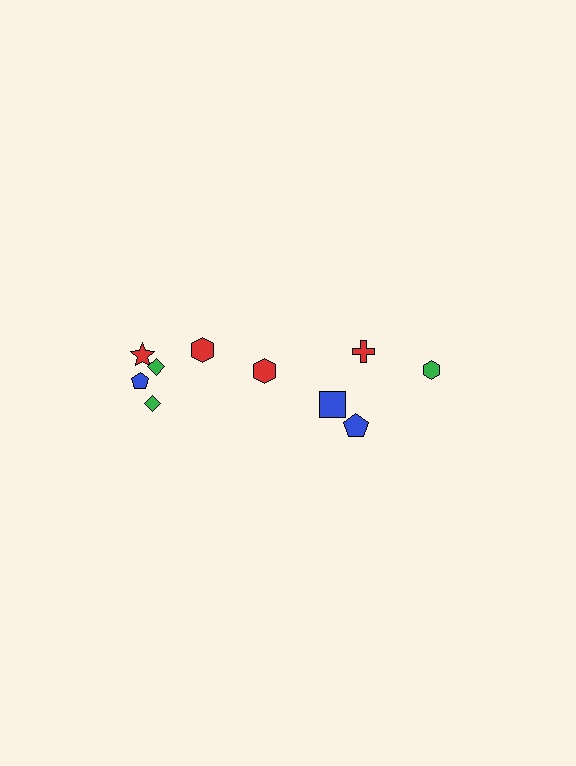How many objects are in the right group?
There are 4 objects.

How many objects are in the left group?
There are 6 objects.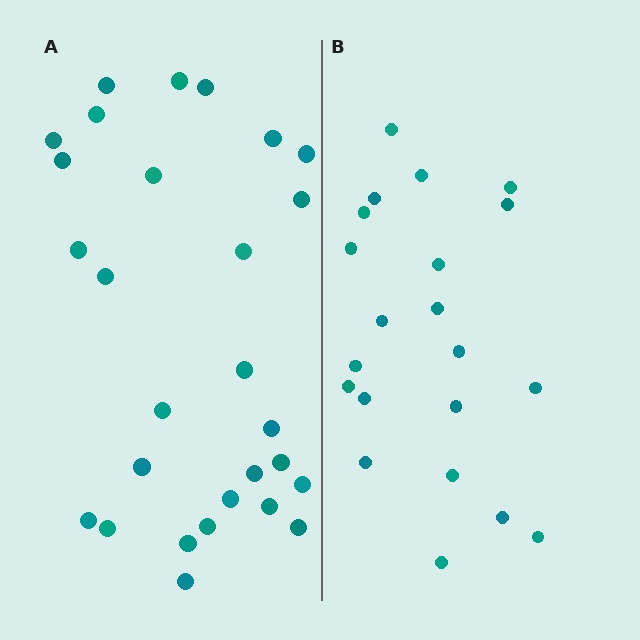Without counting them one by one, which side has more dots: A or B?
Region A (the left region) has more dots.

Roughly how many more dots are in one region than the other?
Region A has roughly 8 or so more dots than region B.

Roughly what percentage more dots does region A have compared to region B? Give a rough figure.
About 35% more.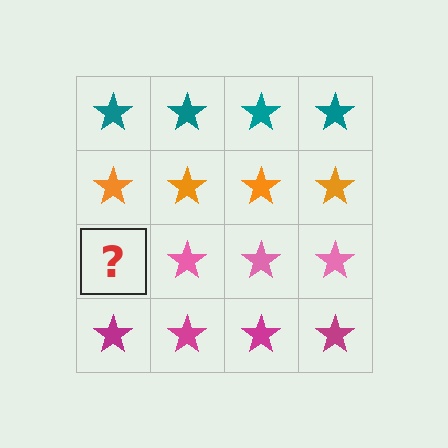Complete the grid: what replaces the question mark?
The question mark should be replaced with a pink star.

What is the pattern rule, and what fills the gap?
The rule is that each row has a consistent color. The gap should be filled with a pink star.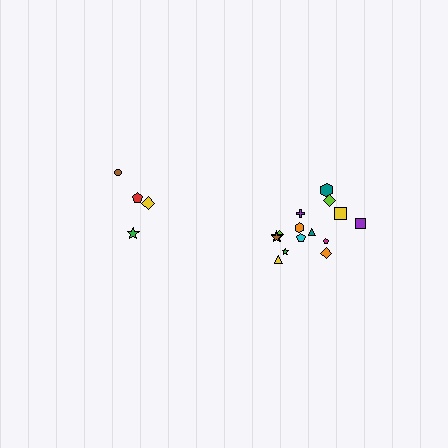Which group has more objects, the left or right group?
The right group.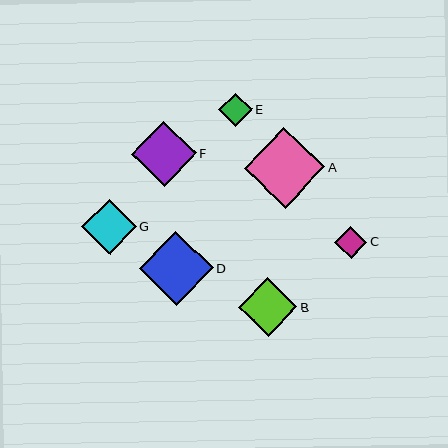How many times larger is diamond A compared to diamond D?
Diamond A is approximately 1.1 times the size of diamond D.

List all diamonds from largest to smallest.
From largest to smallest: A, D, F, B, G, E, C.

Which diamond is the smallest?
Diamond C is the smallest with a size of approximately 33 pixels.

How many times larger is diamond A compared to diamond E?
Diamond A is approximately 2.4 times the size of diamond E.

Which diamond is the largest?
Diamond A is the largest with a size of approximately 81 pixels.